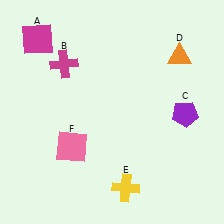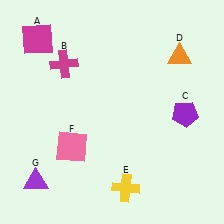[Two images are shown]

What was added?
A purple triangle (G) was added in Image 2.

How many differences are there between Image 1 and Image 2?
There is 1 difference between the two images.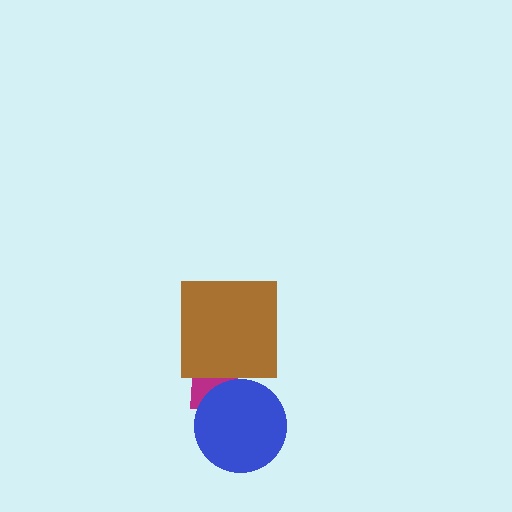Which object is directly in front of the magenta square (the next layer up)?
The blue circle is directly in front of the magenta square.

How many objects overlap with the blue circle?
1 object overlaps with the blue circle.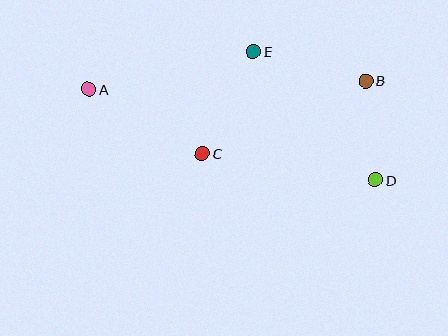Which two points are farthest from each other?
Points A and D are farthest from each other.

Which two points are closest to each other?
Points B and D are closest to each other.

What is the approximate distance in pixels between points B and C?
The distance between B and C is approximately 179 pixels.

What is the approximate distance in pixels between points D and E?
The distance between D and E is approximately 177 pixels.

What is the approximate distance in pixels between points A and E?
The distance between A and E is approximately 169 pixels.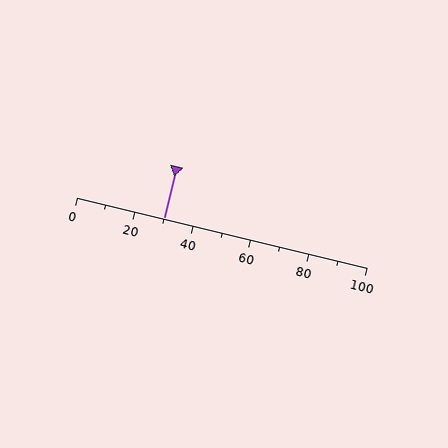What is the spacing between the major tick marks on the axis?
The major ticks are spaced 20 apart.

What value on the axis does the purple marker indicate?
The marker indicates approximately 30.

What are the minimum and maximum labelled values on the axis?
The axis runs from 0 to 100.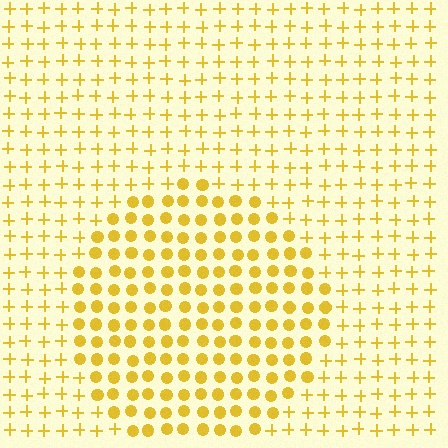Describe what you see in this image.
The image is filled with small yellow elements arranged in a uniform grid. A circle-shaped region contains circles, while the surrounding area contains plus signs. The boundary is defined purely by the change in element shape.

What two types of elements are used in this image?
The image uses circles inside the circle region and plus signs outside it.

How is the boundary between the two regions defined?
The boundary is defined by a change in element shape: circles inside vs. plus signs outside. All elements share the same color and spacing.